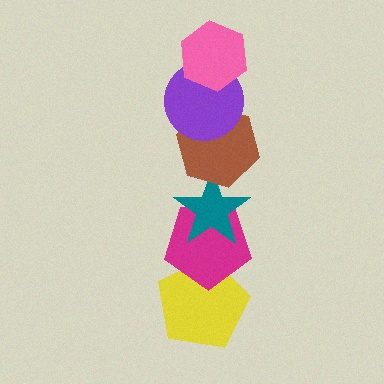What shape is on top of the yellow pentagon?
The magenta pentagon is on top of the yellow pentagon.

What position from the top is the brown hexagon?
The brown hexagon is 3rd from the top.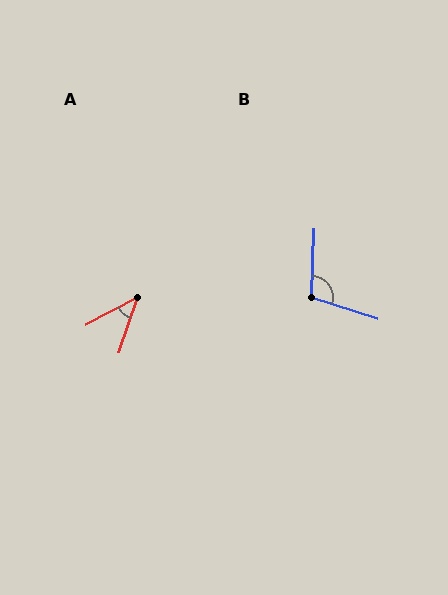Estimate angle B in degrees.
Approximately 105 degrees.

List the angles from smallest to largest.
A (44°), B (105°).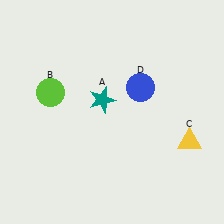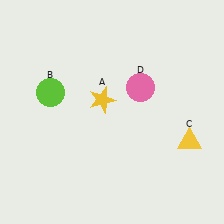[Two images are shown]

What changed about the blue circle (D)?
In Image 1, D is blue. In Image 2, it changed to pink.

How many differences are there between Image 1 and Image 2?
There are 2 differences between the two images.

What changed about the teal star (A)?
In Image 1, A is teal. In Image 2, it changed to yellow.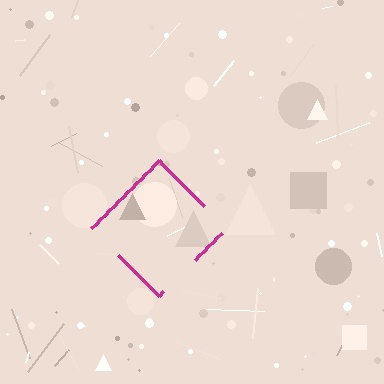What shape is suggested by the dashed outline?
The dashed outline suggests a diamond.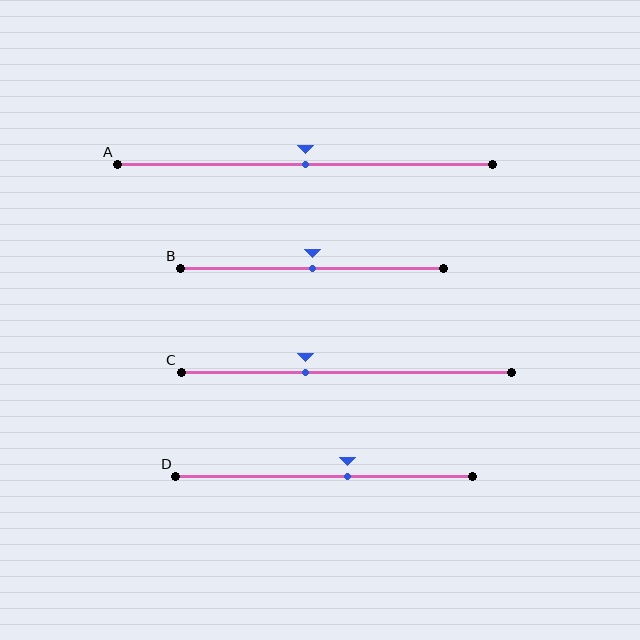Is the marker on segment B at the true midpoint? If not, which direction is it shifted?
Yes, the marker on segment B is at the true midpoint.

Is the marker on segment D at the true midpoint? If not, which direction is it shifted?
No, the marker on segment D is shifted to the right by about 8% of the segment length.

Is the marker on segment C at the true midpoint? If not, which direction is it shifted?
No, the marker on segment C is shifted to the left by about 12% of the segment length.